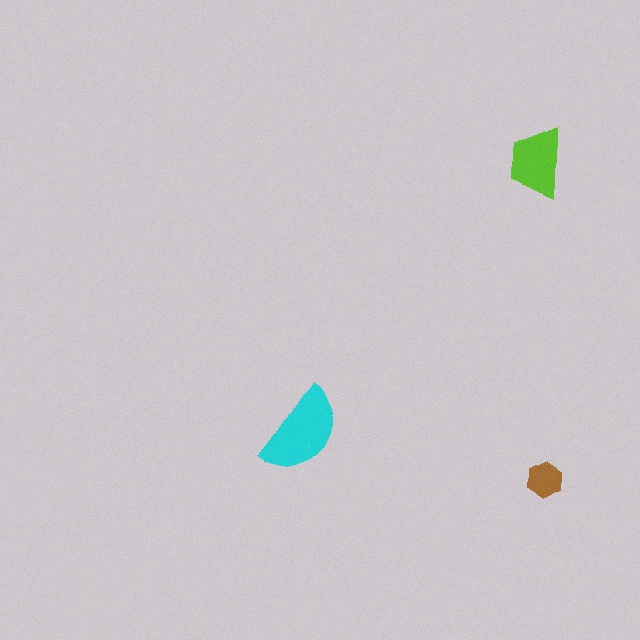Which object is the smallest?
The brown hexagon.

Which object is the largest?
The cyan semicircle.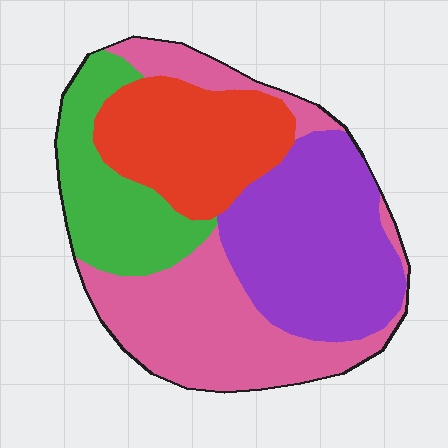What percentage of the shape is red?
Red takes up about one fifth (1/5) of the shape.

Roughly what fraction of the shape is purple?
Purple covers roughly 30% of the shape.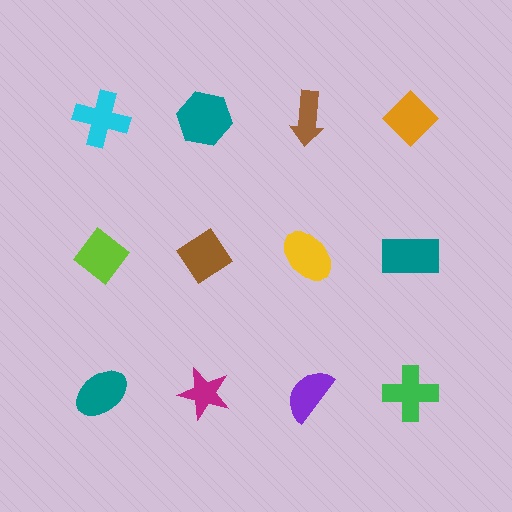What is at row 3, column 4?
A green cross.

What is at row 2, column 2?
A brown diamond.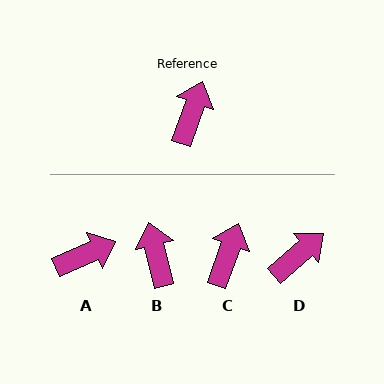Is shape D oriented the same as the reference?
No, it is off by about 30 degrees.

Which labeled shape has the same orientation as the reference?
C.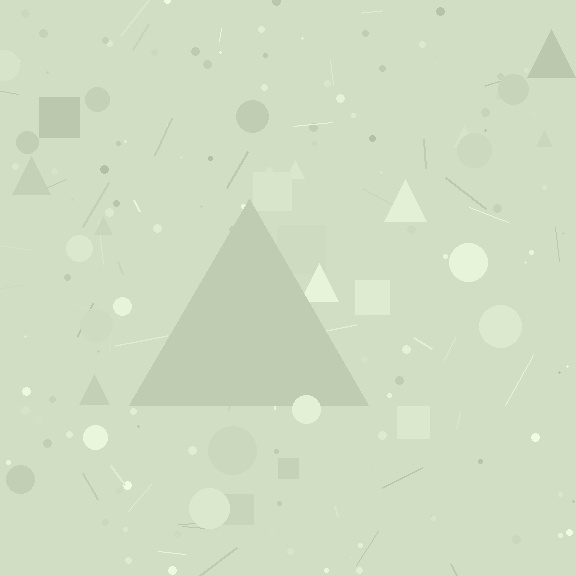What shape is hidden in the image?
A triangle is hidden in the image.